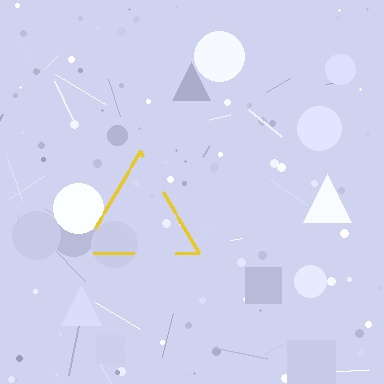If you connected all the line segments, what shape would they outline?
They would outline a triangle.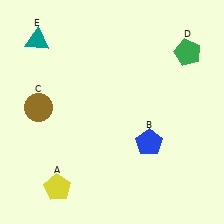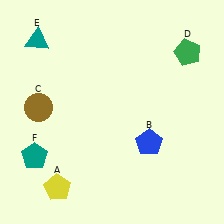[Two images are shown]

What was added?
A teal pentagon (F) was added in Image 2.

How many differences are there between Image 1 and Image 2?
There is 1 difference between the two images.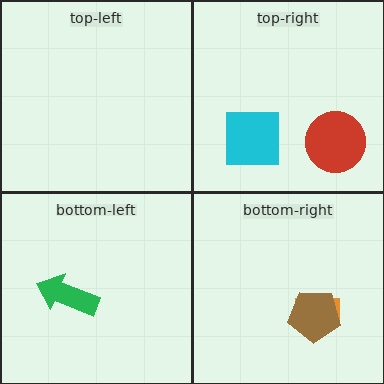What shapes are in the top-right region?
The red circle, the cyan square.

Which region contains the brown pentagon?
The bottom-right region.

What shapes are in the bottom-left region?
The green arrow.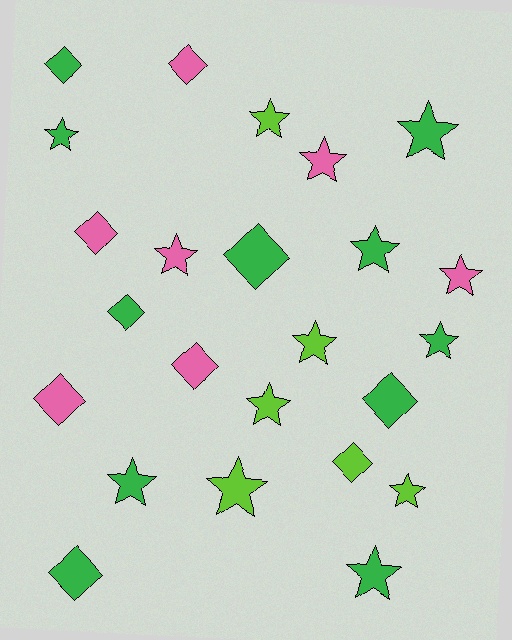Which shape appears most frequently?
Star, with 14 objects.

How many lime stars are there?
There are 5 lime stars.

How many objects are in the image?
There are 24 objects.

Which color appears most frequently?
Green, with 11 objects.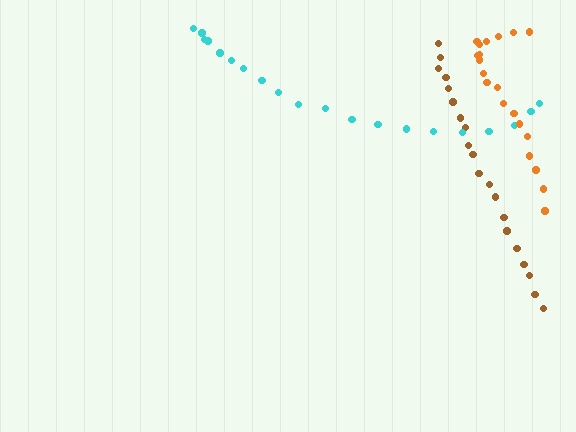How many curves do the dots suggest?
There are 3 distinct paths.